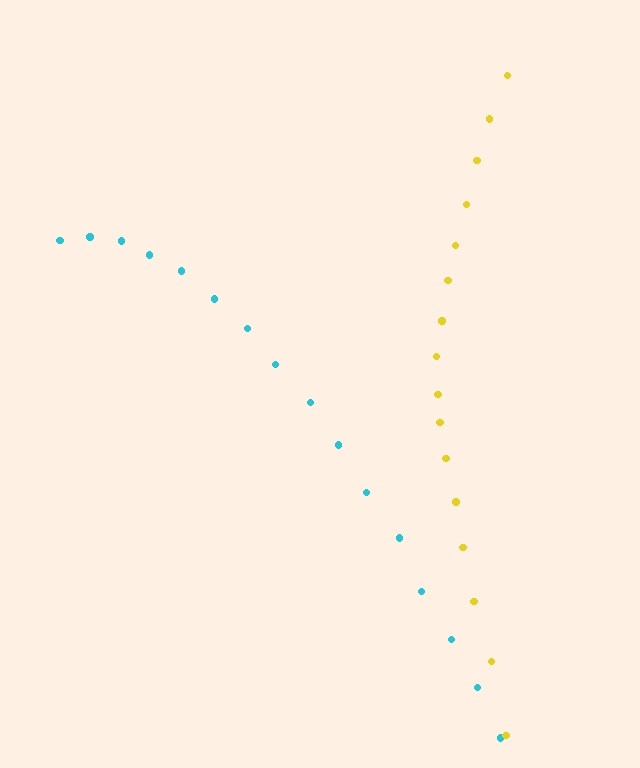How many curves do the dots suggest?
There are 2 distinct paths.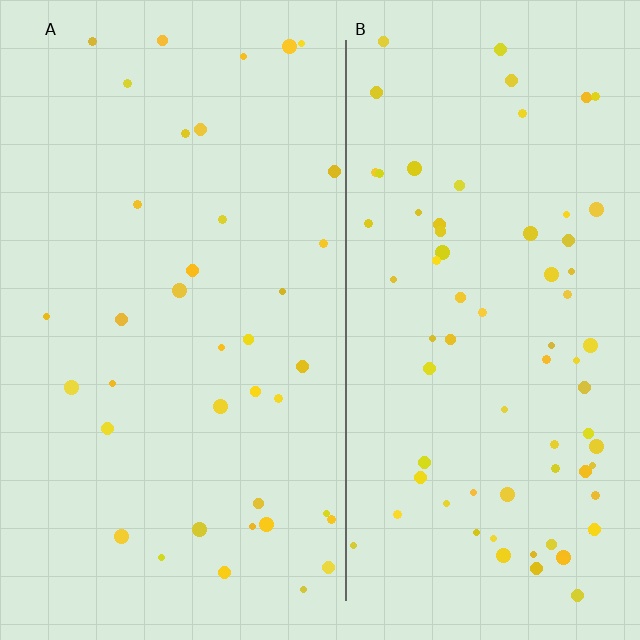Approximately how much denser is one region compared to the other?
Approximately 2.0× — region B over region A.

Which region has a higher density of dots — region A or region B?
B (the right).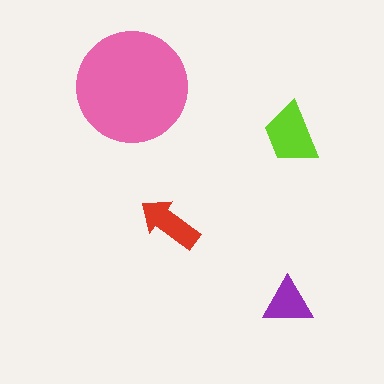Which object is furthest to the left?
The pink circle is leftmost.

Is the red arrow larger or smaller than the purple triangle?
Larger.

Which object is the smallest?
The purple triangle.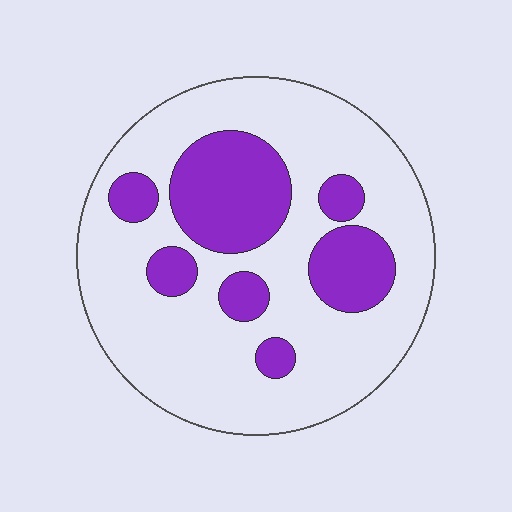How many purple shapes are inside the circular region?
7.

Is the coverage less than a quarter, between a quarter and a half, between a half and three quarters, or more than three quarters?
Between a quarter and a half.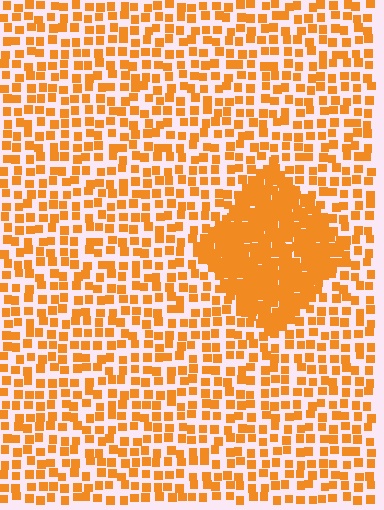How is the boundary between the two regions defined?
The boundary is defined by a change in element density (approximately 2.7x ratio). All elements are the same color, size, and shape.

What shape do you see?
I see a diamond.